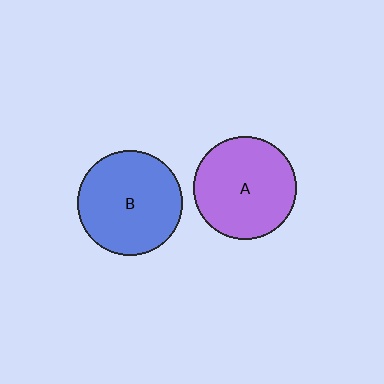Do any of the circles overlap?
No, none of the circles overlap.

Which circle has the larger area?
Circle B (blue).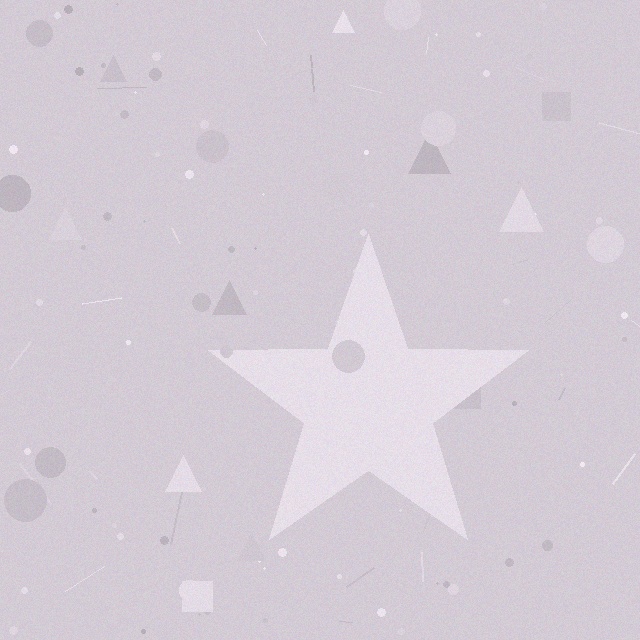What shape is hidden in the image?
A star is hidden in the image.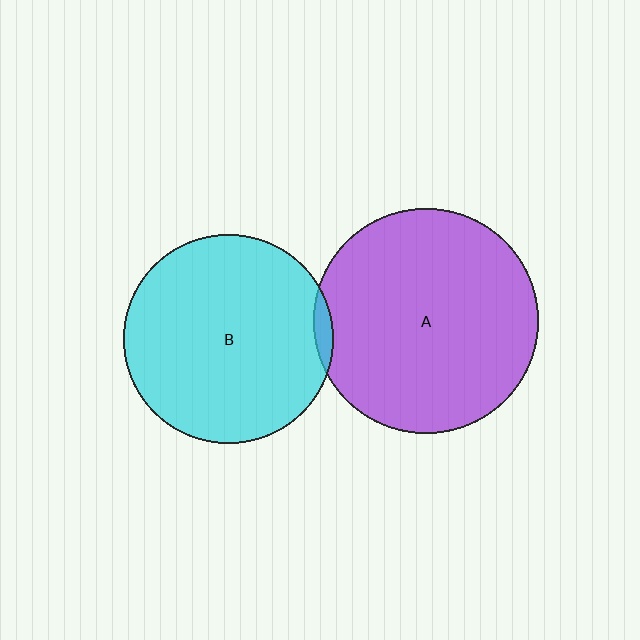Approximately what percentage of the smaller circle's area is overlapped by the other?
Approximately 5%.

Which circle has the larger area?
Circle A (purple).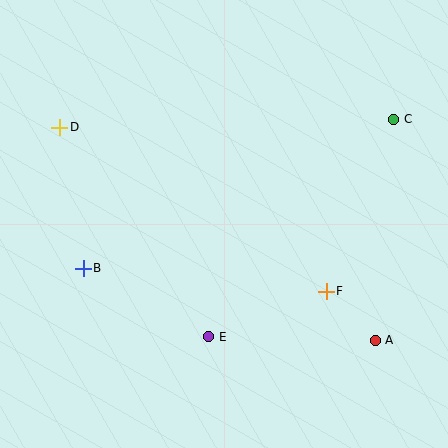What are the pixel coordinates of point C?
Point C is at (394, 119).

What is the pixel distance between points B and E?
The distance between B and E is 143 pixels.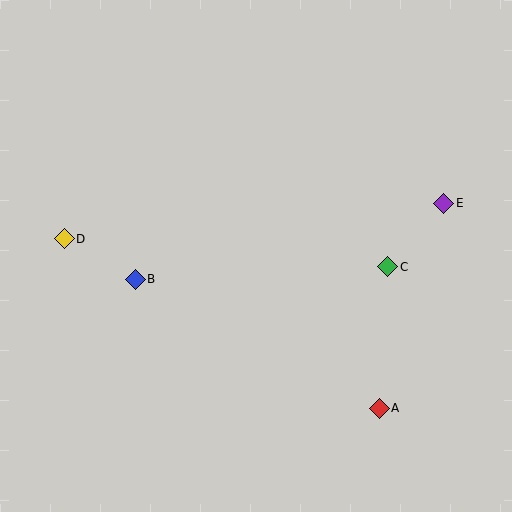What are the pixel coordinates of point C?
Point C is at (388, 267).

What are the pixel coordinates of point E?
Point E is at (444, 203).